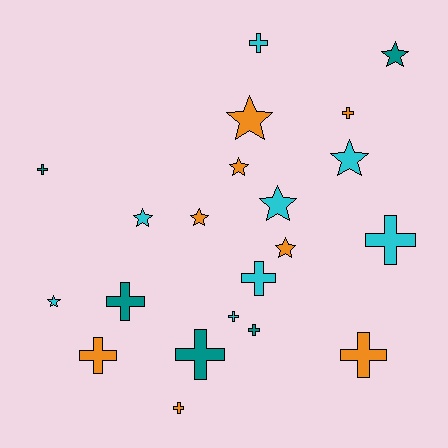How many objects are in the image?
There are 21 objects.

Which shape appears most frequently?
Cross, with 12 objects.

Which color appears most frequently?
Cyan, with 8 objects.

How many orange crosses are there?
There are 4 orange crosses.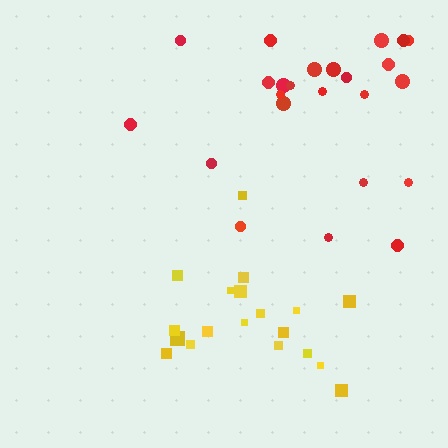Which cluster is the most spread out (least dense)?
Red.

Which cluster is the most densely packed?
Yellow.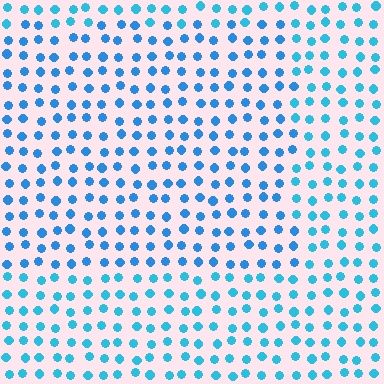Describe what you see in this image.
The image is filled with small cyan elements in a uniform arrangement. A rectangle-shaped region is visible where the elements are tinted to a slightly different hue, forming a subtle color boundary.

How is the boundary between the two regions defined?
The boundary is defined purely by a slight shift in hue (about 17 degrees). Spacing, size, and orientation are identical on both sides.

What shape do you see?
I see a rectangle.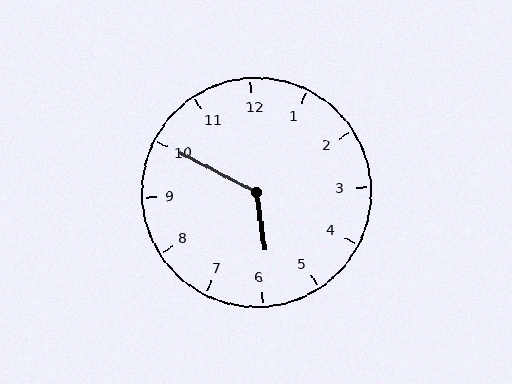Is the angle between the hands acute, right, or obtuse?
It is obtuse.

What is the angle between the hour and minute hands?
Approximately 125 degrees.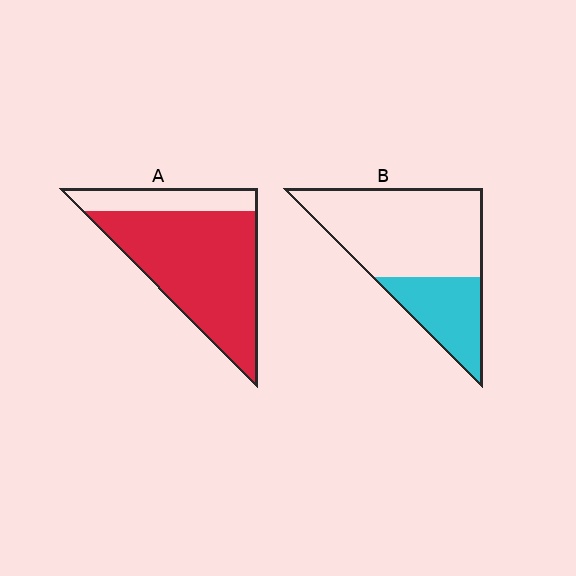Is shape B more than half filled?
No.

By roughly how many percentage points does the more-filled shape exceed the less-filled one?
By roughly 45 percentage points (A over B).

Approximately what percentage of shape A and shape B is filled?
A is approximately 80% and B is approximately 30%.